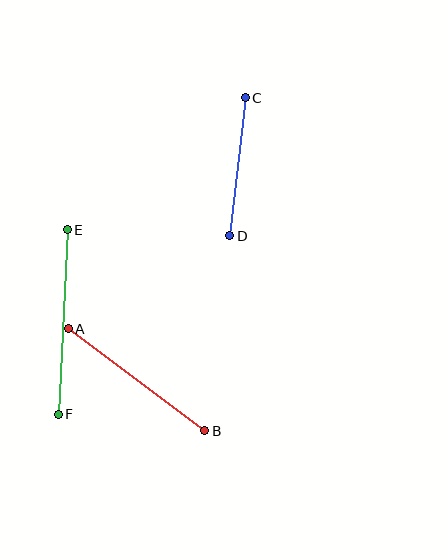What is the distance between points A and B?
The distance is approximately 171 pixels.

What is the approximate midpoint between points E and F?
The midpoint is at approximately (63, 322) pixels.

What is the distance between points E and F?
The distance is approximately 185 pixels.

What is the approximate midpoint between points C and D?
The midpoint is at approximately (237, 167) pixels.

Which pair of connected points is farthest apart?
Points E and F are farthest apart.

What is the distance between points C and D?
The distance is approximately 139 pixels.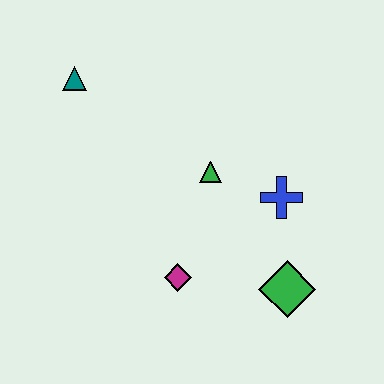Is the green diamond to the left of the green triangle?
No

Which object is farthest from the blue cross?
The teal triangle is farthest from the blue cross.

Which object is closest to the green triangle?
The blue cross is closest to the green triangle.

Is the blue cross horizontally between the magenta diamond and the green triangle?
No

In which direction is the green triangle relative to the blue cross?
The green triangle is to the left of the blue cross.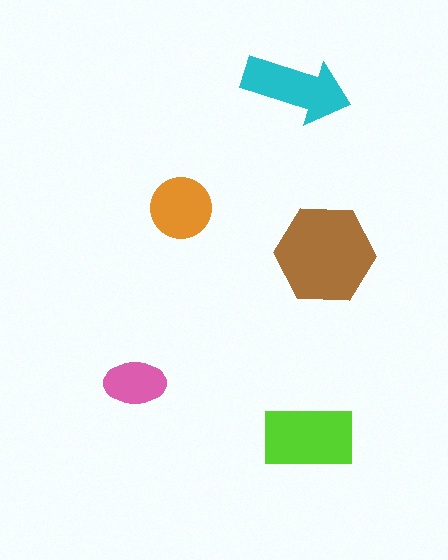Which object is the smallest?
The pink ellipse.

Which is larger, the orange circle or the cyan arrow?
The cyan arrow.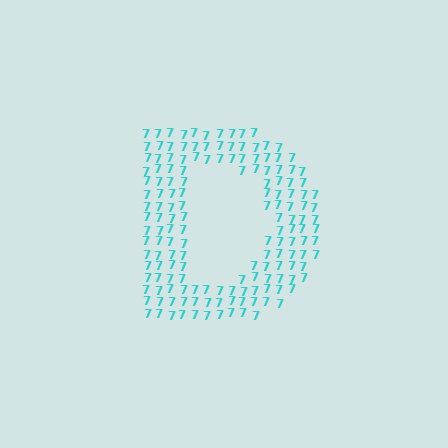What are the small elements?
The small elements are digit 7's.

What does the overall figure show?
The overall figure shows the letter D.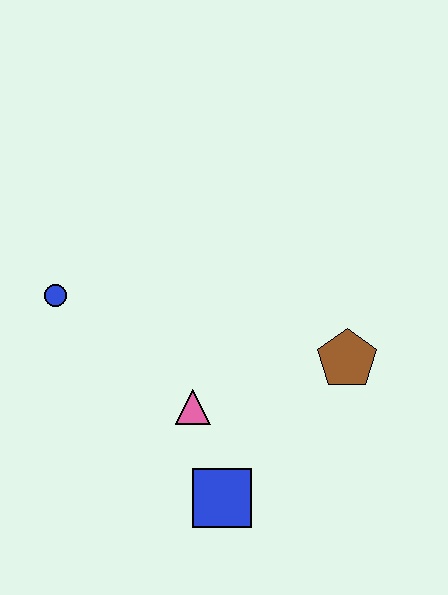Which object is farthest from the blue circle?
The brown pentagon is farthest from the blue circle.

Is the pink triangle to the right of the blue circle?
Yes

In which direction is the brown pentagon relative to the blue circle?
The brown pentagon is to the right of the blue circle.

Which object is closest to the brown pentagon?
The pink triangle is closest to the brown pentagon.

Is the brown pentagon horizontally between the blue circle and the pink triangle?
No